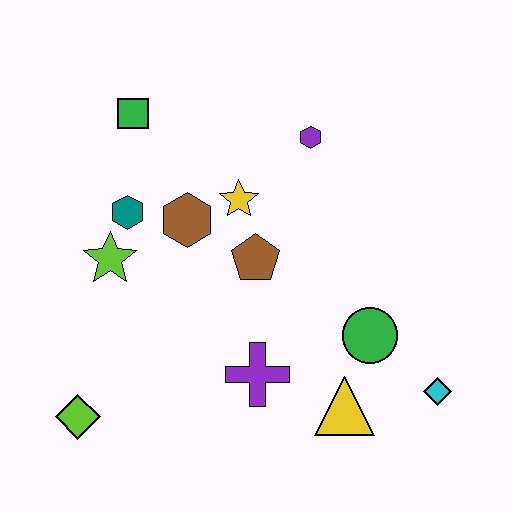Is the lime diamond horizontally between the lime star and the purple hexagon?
No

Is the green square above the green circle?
Yes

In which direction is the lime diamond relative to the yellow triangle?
The lime diamond is to the left of the yellow triangle.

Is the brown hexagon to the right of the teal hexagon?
Yes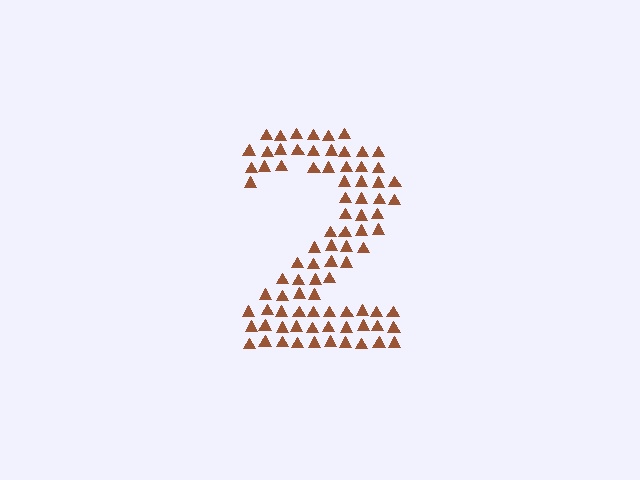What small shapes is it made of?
It is made of small triangles.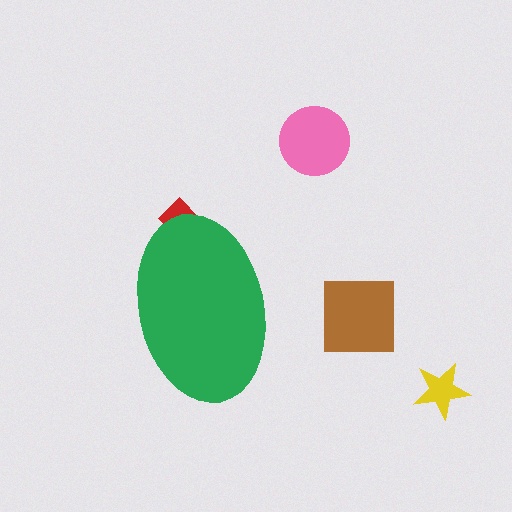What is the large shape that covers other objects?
A green ellipse.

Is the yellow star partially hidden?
No, the yellow star is fully visible.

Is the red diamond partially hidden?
Yes, the red diamond is partially hidden behind the green ellipse.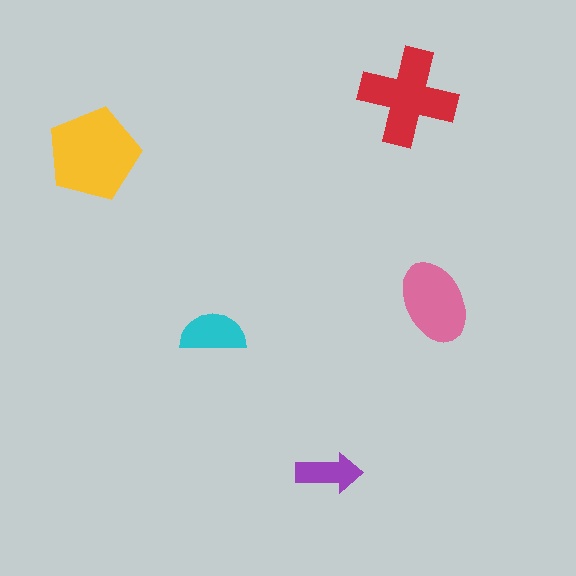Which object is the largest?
The yellow pentagon.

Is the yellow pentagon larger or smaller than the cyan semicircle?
Larger.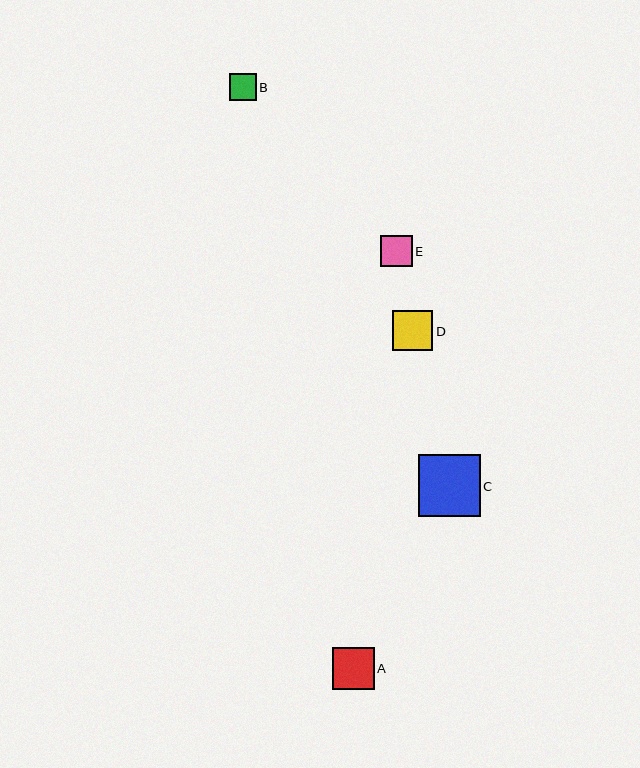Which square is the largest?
Square C is the largest with a size of approximately 62 pixels.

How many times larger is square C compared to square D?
Square C is approximately 1.5 times the size of square D.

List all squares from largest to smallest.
From largest to smallest: C, A, D, E, B.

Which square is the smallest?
Square B is the smallest with a size of approximately 27 pixels.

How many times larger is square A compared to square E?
Square A is approximately 1.3 times the size of square E.